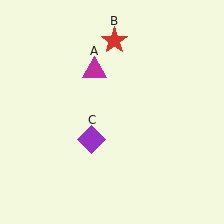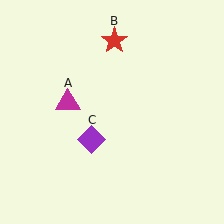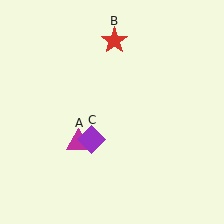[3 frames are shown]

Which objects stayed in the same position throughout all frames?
Red star (object B) and purple diamond (object C) remained stationary.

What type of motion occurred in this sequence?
The magenta triangle (object A) rotated counterclockwise around the center of the scene.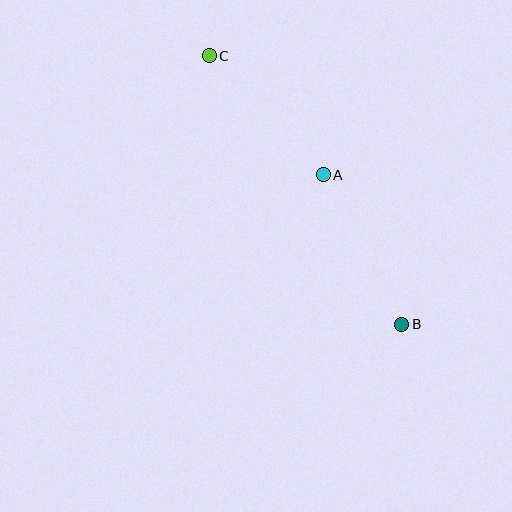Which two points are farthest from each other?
Points B and C are farthest from each other.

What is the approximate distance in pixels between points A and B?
The distance between A and B is approximately 169 pixels.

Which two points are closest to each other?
Points A and C are closest to each other.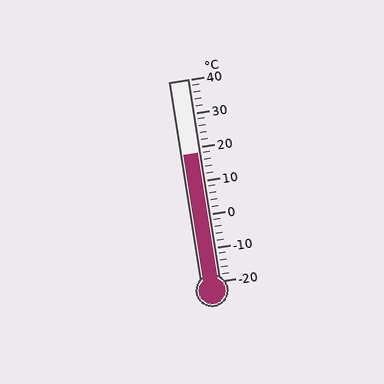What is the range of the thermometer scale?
The thermometer scale ranges from -20°C to 40°C.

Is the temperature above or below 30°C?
The temperature is below 30°C.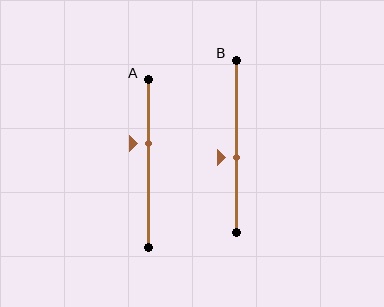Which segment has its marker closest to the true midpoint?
Segment B has its marker closest to the true midpoint.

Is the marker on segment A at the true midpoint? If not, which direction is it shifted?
No, the marker on segment A is shifted upward by about 12% of the segment length.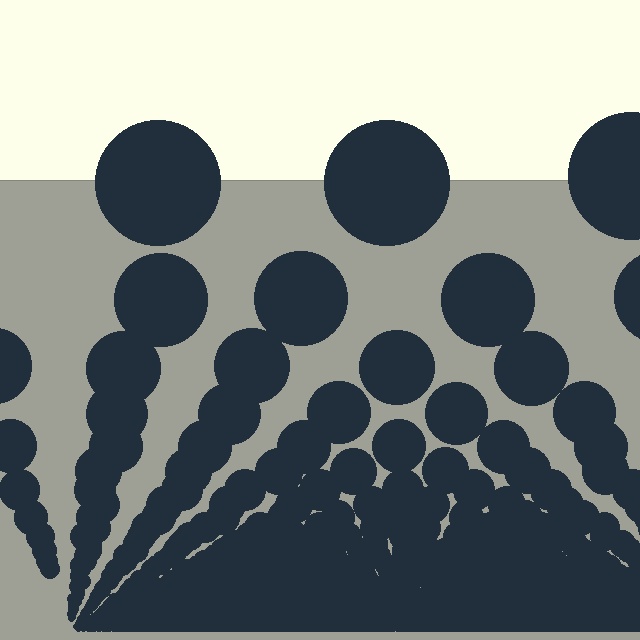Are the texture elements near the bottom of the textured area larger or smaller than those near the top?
Smaller. The gradient is inverted — elements near the bottom are smaller and denser.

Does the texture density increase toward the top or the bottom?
Density increases toward the bottom.